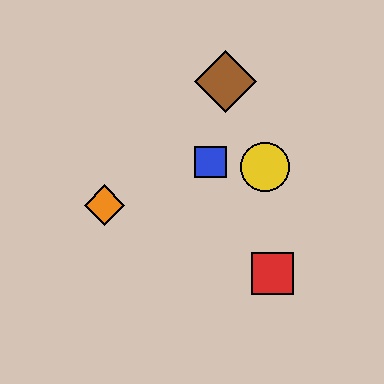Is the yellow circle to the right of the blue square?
Yes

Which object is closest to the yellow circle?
The blue square is closest to the yellow circle.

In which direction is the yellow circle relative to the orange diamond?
The yellow circle is to the right of the orange diamond.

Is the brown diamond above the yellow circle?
Yes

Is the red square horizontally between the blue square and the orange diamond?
No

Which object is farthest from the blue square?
The red square is farthest from the blue square.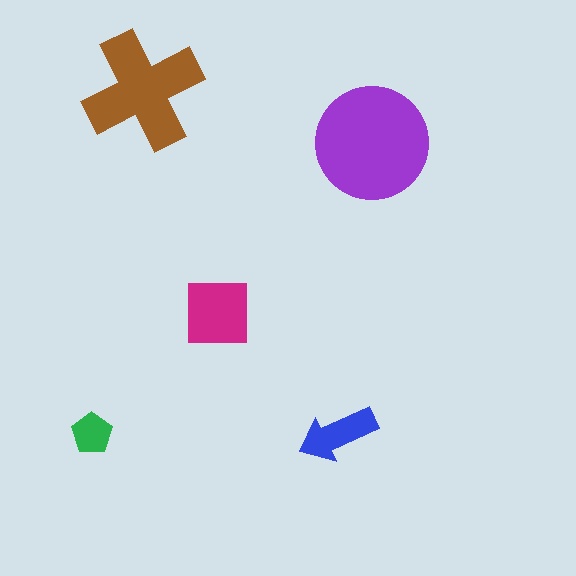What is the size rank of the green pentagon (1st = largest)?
5th.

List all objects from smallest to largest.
The green pentagon, the blue arrow, the magenta square, the brown cross, the purple circle.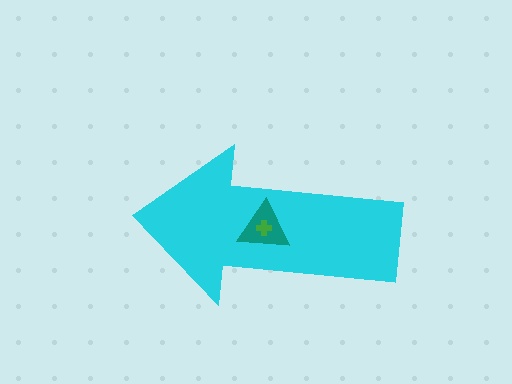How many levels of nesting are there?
3.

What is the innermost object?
The green cross.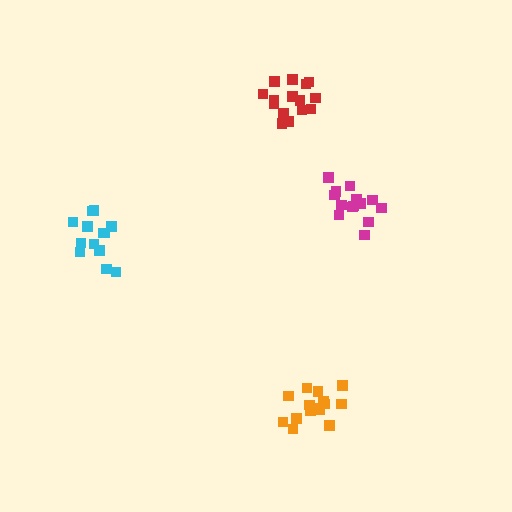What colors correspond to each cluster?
The clusters are colored: magenta, orange, cyan, red.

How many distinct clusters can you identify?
There are 4 distinct clusters.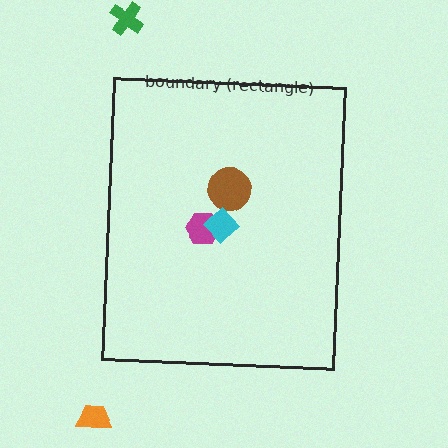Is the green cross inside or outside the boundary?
Outside.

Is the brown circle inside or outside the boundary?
Inside.